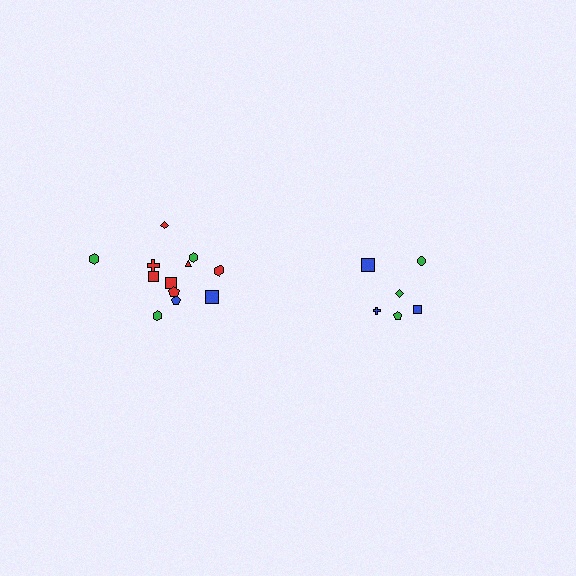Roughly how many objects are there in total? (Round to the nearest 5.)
Roughly 20 objects in total.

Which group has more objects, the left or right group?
The left group.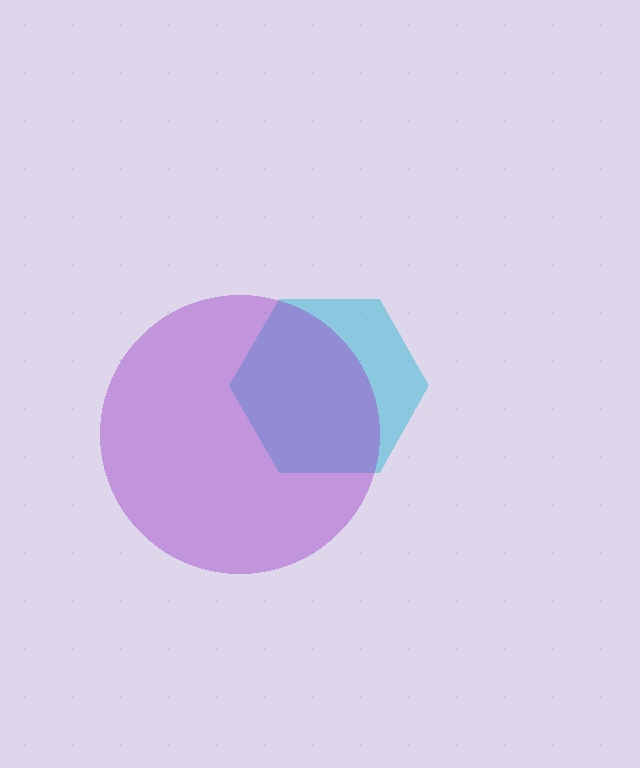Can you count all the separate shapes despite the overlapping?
Yes, there are 2 separate shapes.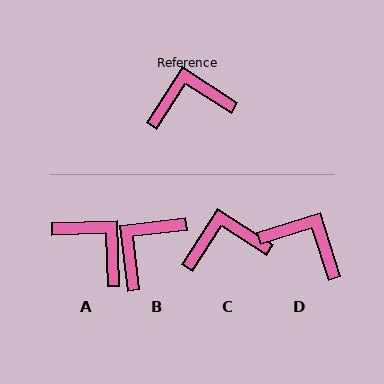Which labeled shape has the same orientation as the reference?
C.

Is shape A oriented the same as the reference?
No, it is off by about 55 degrees.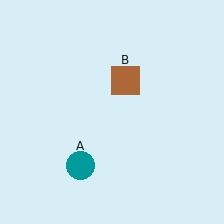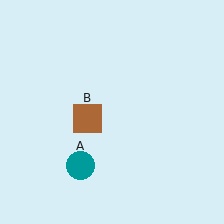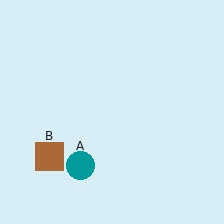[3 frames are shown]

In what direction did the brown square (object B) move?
The brown square (object B) moved down and to the left.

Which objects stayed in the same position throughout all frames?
Teal circle (object A) remained stationary.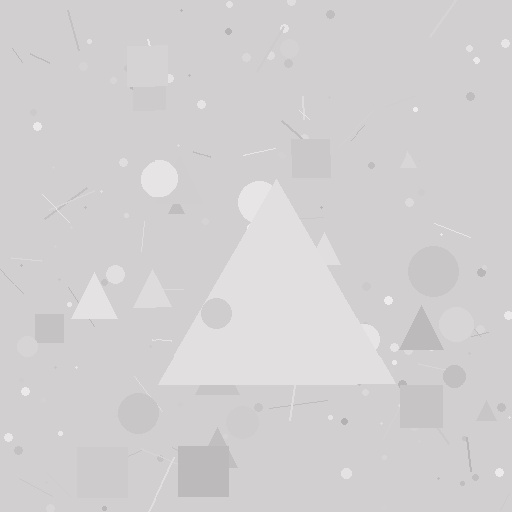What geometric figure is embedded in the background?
A triangle is embedded in the background.